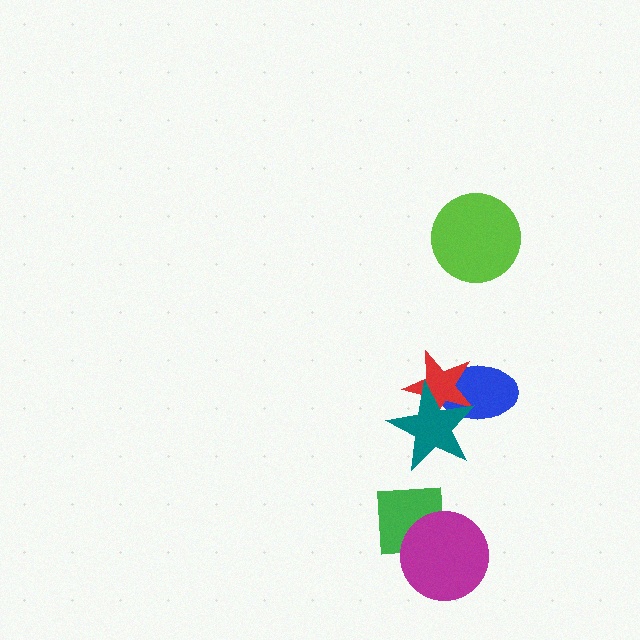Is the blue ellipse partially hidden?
Yes, it is partially covered by another shape.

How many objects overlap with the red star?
2 objects overlap with the red star.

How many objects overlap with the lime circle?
0 objects overlap with the lime circle.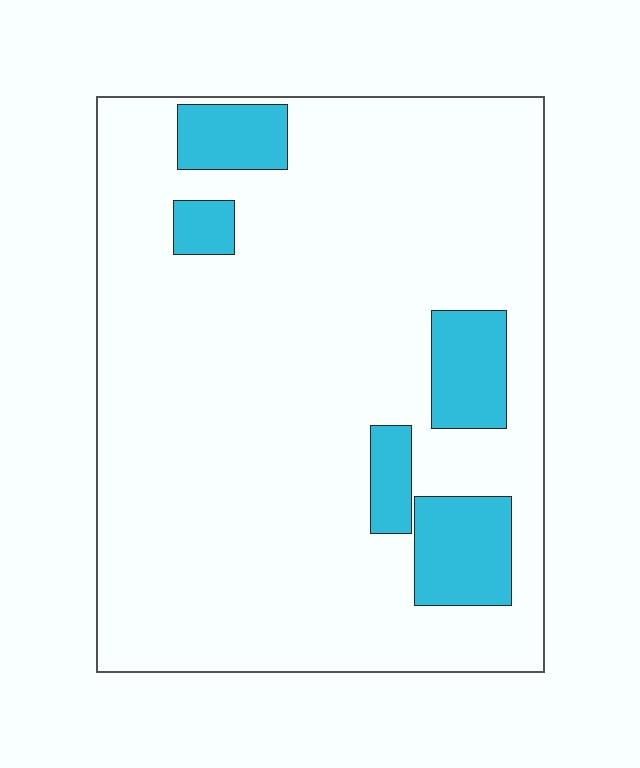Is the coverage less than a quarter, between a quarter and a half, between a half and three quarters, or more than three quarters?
Less than a quarter.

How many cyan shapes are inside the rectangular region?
5.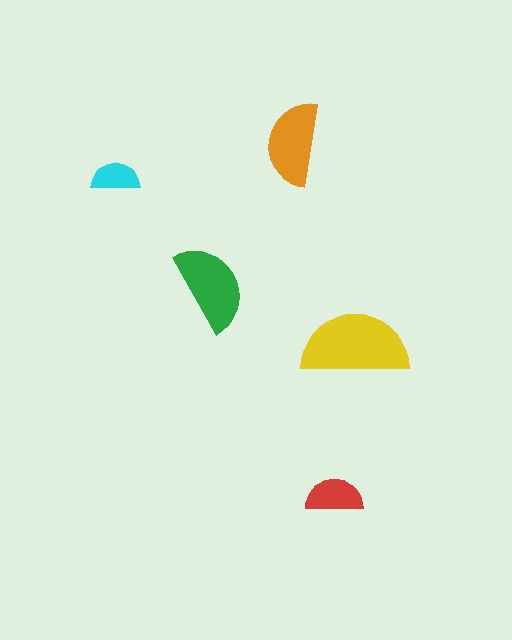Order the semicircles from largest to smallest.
the yellow one, the green one, the orange one, the red one, the cyan one.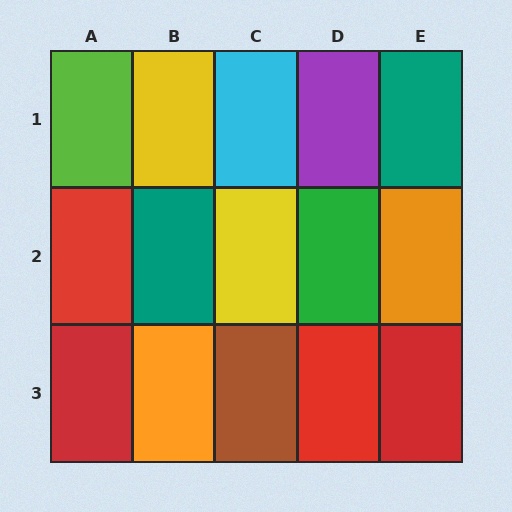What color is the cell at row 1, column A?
Lime.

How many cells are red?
4 cells are red.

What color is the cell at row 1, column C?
Cyan.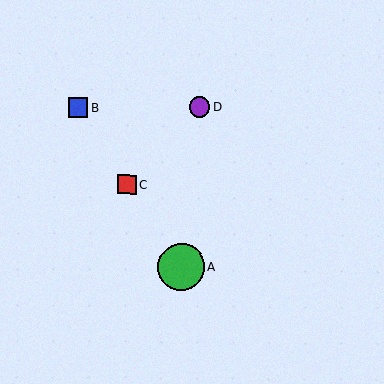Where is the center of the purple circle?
The center of the purple circle is at (199, 107).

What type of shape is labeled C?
Shape C is a red square.